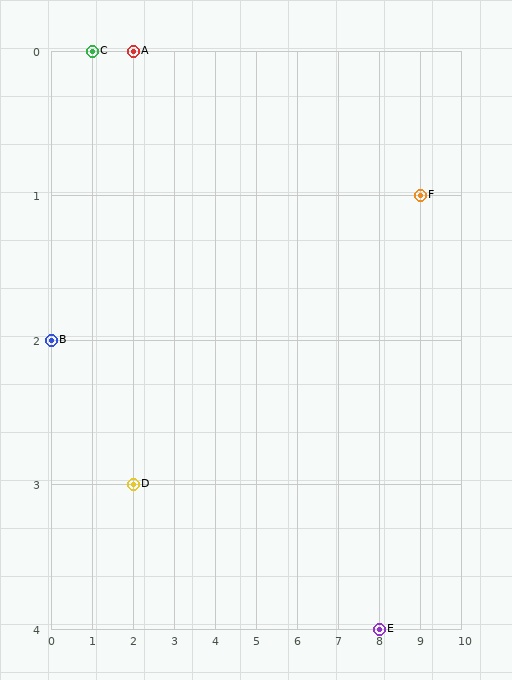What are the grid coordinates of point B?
Point B is at grid coordinates (0, 2).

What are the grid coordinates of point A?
Point A is at grid coordinates (2, 0).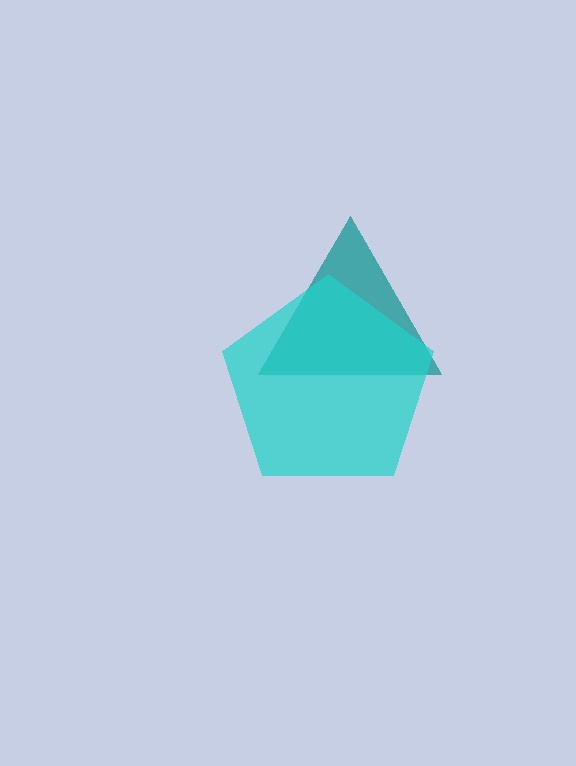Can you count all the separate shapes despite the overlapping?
Yes, there are 2 separate shapes.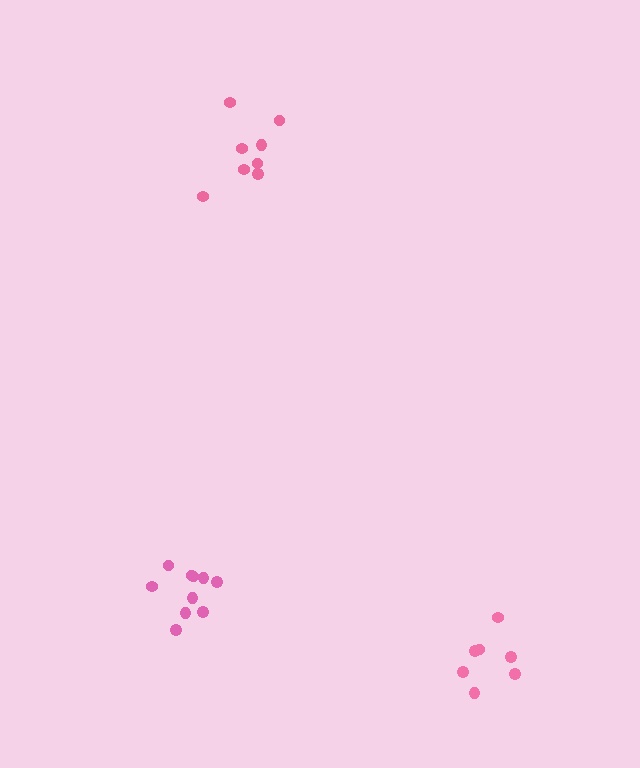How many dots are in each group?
Group 1: 8 dots, Group 2: 10 dots, Group 3: 7 dots (25 total).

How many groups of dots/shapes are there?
There are 3 groups.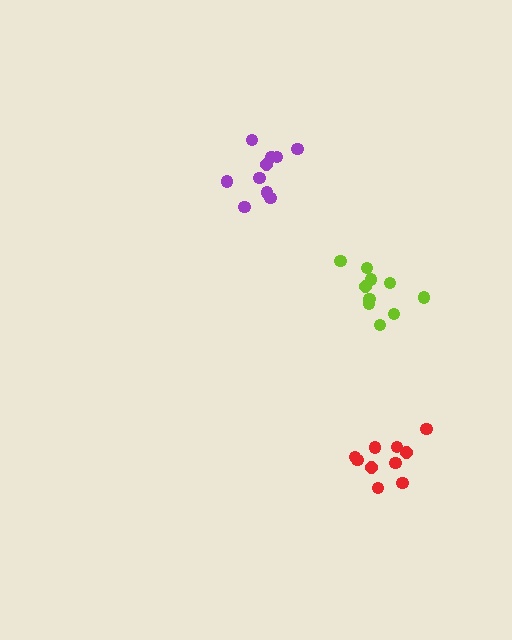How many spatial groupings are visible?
There are 3 spatial groupings.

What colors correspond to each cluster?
The clusters are colored: red, purple, lime.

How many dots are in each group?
Group 1: 10 dots, Group 2: 10 dots, Group 3: 10 dots (30 total).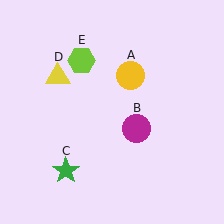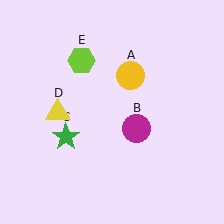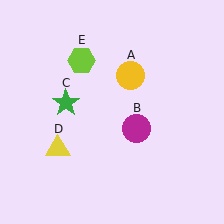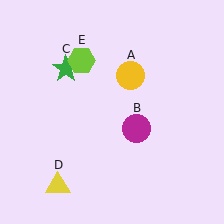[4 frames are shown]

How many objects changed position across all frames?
2 objects changed position: green star (object C), yellow triangle (object D).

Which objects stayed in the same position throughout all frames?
Yellow circle (object A) and magenta circle (object B) and lime hexagon (object E) remained stationary.